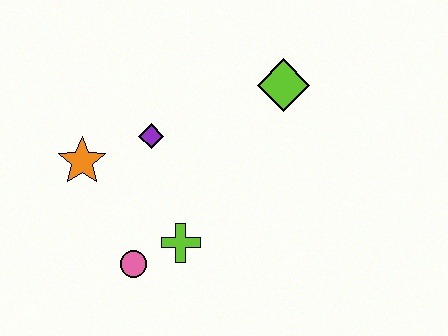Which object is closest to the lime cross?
The pink circle is closest to the lime cross.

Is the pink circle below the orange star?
Yes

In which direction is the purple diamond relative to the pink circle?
The purple diamond is above the pink circle.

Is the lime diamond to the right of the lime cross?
Yes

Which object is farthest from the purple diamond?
The lime diamond is farthest from the purple diamond.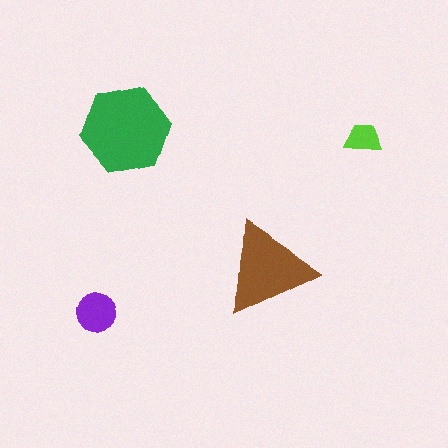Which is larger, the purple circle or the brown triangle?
The brown triangle.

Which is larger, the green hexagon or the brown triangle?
The green hexagon.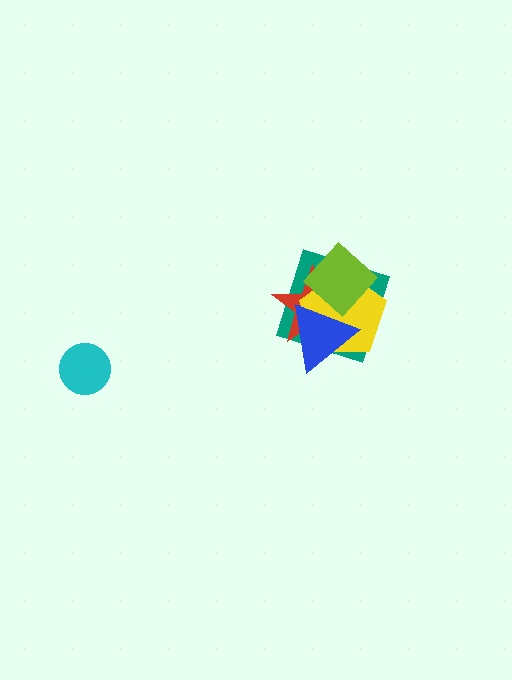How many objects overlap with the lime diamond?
4 objects overlap with the lime diamond.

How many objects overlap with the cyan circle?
0 objects overlap with the cyan circle.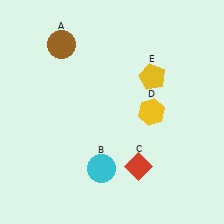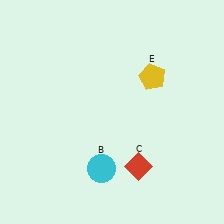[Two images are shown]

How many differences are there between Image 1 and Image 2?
There are 2 differences between the two images.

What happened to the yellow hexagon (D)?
The yellow hexagon (D) was removed in Image 2. It was in the bottom-right area of Image 1.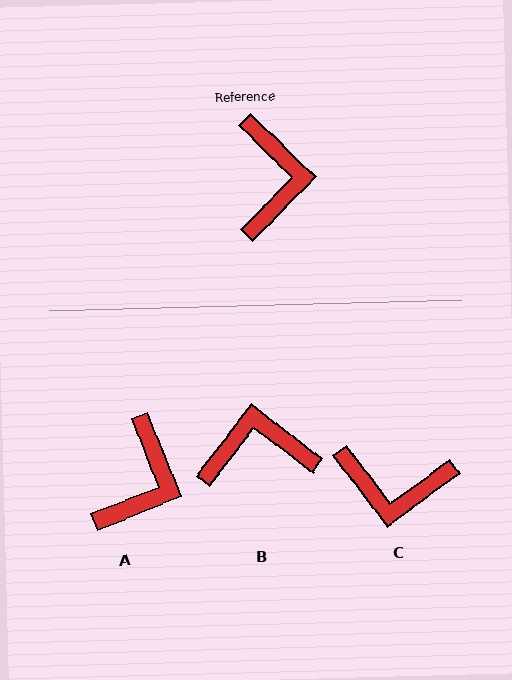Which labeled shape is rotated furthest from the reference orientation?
C, about 99 degrees away.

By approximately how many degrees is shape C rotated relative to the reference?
Approximately 99 degrees clockwise.